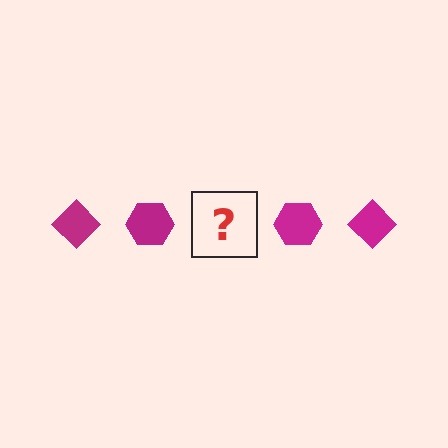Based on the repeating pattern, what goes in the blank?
The blank should be a magenta diamond.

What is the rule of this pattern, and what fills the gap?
The rule is that the pattern cycles through diamond, hexagon shapes in magenta. The gap should be filled with a magenta diamond.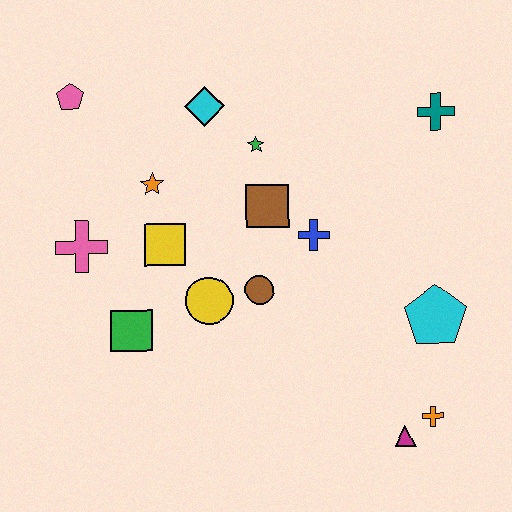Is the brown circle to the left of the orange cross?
Yes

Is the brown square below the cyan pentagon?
No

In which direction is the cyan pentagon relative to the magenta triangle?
The cyan pentagon is above the magenta triangle.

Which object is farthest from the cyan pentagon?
The pink pentagon is farthest from the cyan pentagon.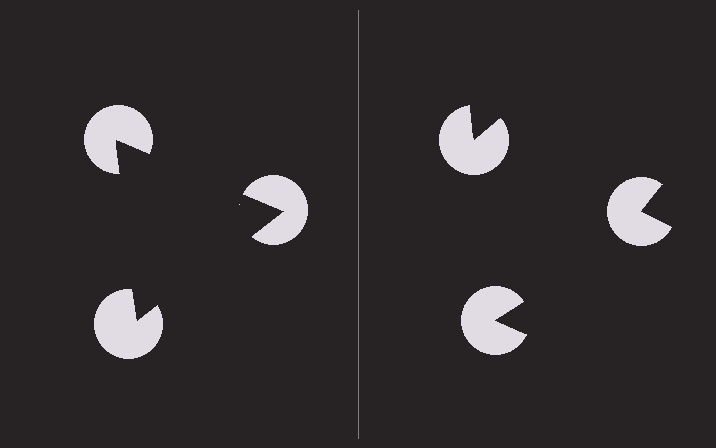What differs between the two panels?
The pac-man discs are positioned identically on both sides; only the wedge orientations differ. On the left they align to a triangle; on the right they are misaligned.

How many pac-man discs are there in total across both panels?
6 — 3 on each side.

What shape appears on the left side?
An illusory triangle.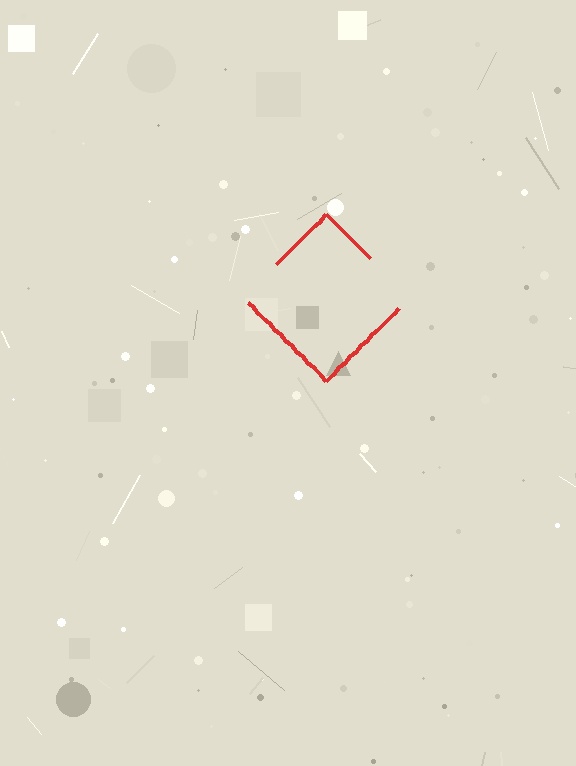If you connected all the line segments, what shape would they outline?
They would outline a diamond.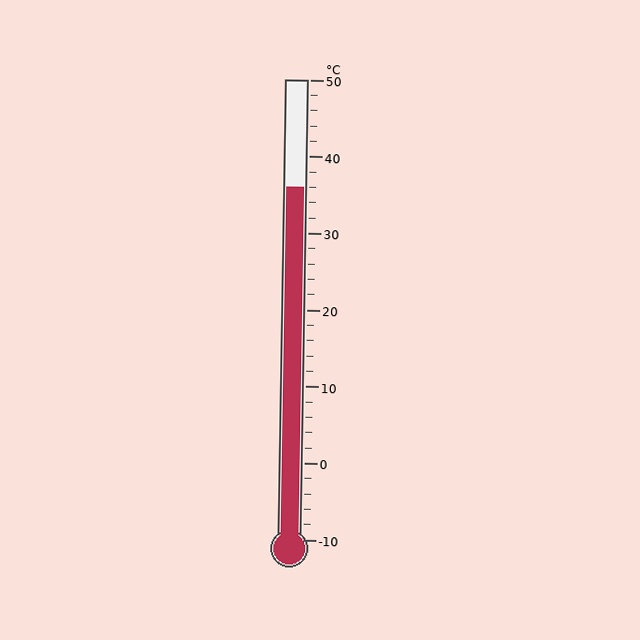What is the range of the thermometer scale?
The thermometer scale ranges from -10°C to 50°C.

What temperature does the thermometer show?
The thermometer shows approximately 36°C.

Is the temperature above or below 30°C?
The temperature is above 30°C.